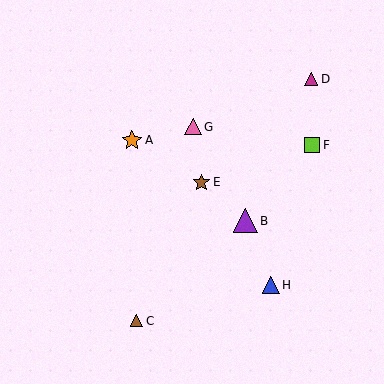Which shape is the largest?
The purple triangle (labeled B) is the largest.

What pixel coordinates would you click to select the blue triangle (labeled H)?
Click at (271, 285) to select the blue triangle H.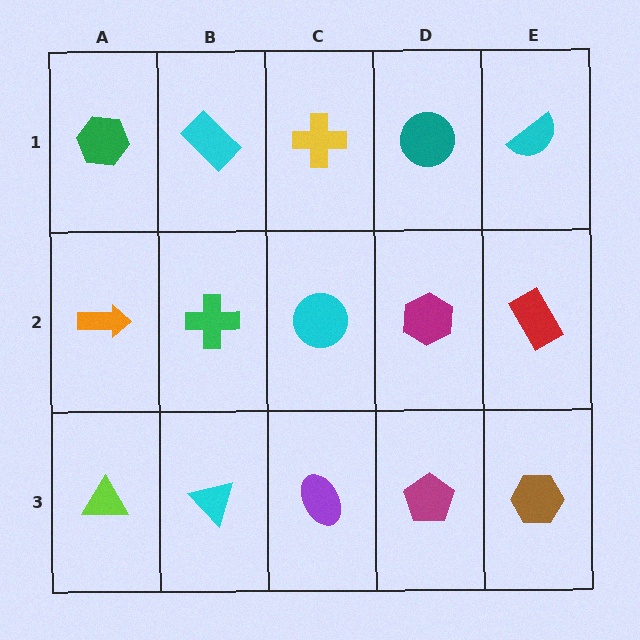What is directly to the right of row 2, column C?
A magenta hexagon.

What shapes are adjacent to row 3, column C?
A cyan circle (row 2, column C), a cyan triangle (row 3, column B), a magenta pentagon (row 3, column D).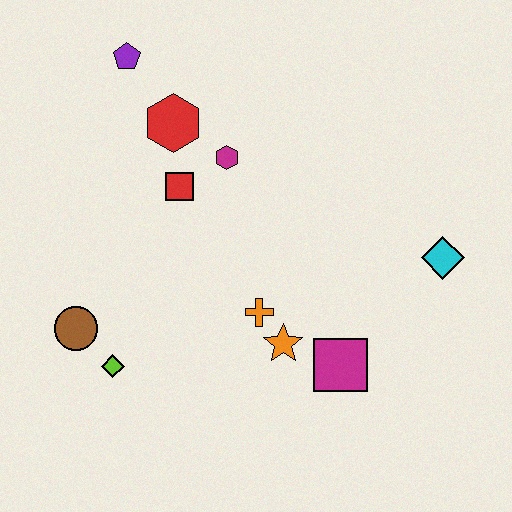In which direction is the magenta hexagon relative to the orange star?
The magenta hexagon is above the orange star.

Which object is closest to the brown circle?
The lime diamond is closest to the brown circle.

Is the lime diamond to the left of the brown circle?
No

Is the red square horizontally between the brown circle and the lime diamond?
No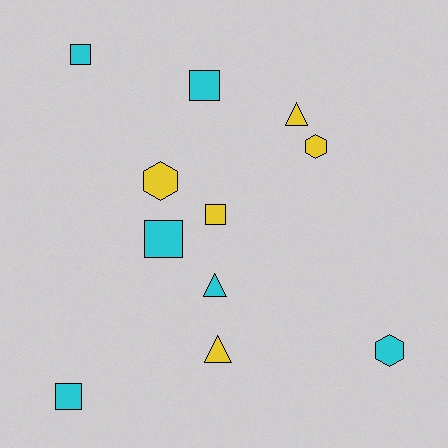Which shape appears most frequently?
Square, with 5 objects.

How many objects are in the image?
There are 11 objects.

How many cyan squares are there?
There are 4 cyan squares.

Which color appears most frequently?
Cyan, with 6 objects.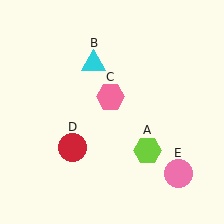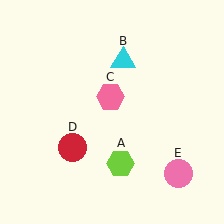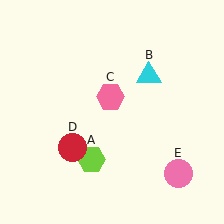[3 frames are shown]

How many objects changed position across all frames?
2 objects changed position: lime hexagon (object A), cyan triangle (object B).